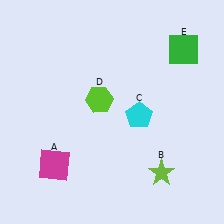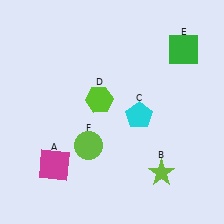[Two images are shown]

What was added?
A lime circle (F) was added in Image 2.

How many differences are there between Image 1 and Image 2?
There is 1 difference between the two images.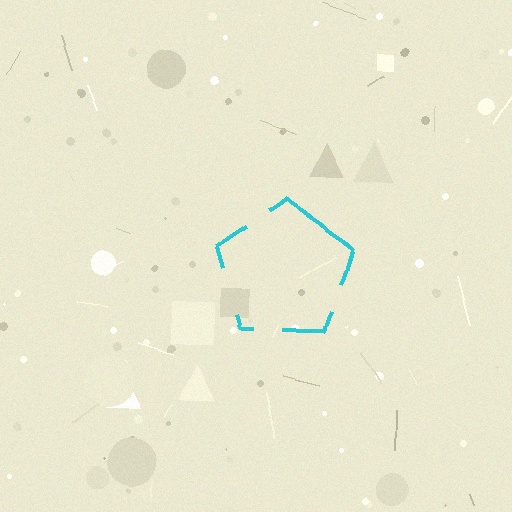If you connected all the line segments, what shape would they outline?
They would outline a pentagon.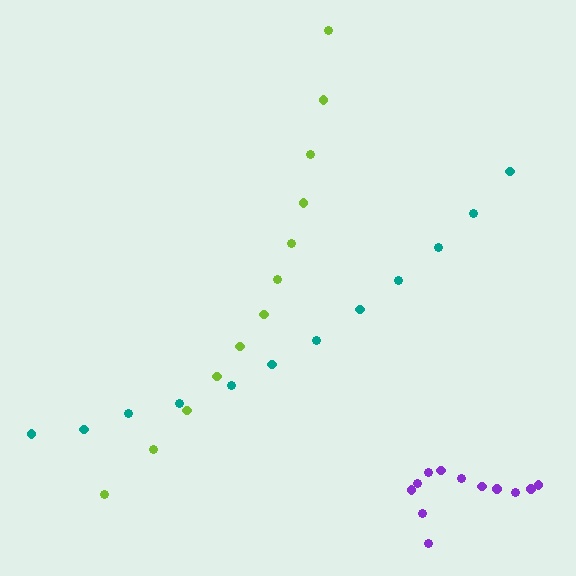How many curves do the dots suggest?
There are 3 distinct paths.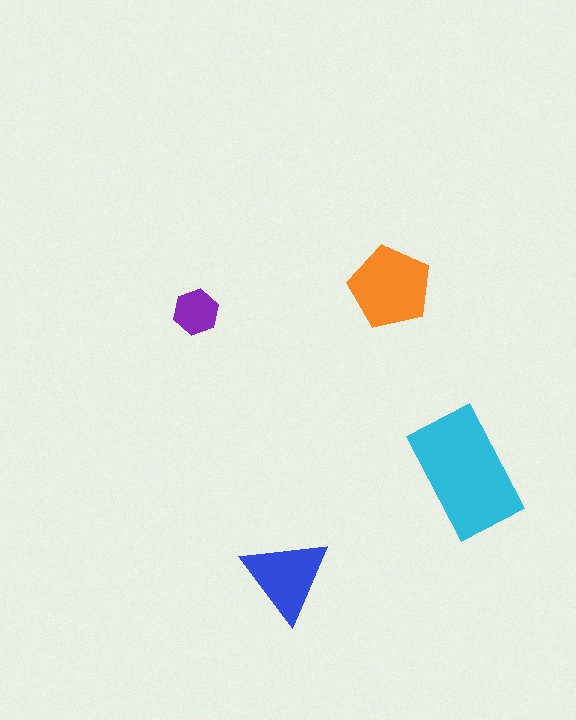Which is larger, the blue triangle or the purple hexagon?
The blue triangle.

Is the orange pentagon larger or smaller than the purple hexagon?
Larger.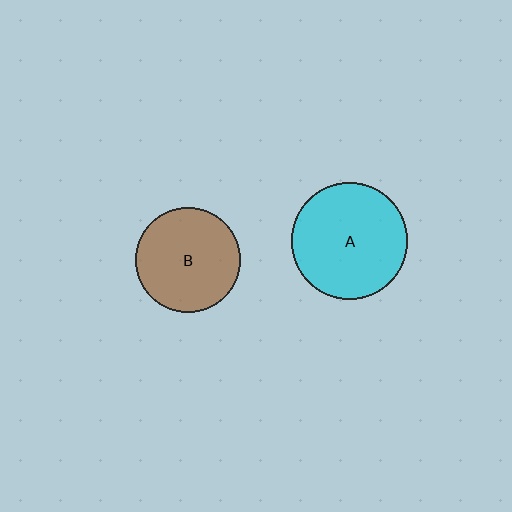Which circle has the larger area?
Circle A (cyan).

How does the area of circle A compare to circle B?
Approximately 1.2 times.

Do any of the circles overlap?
No, none of the circles overlap.